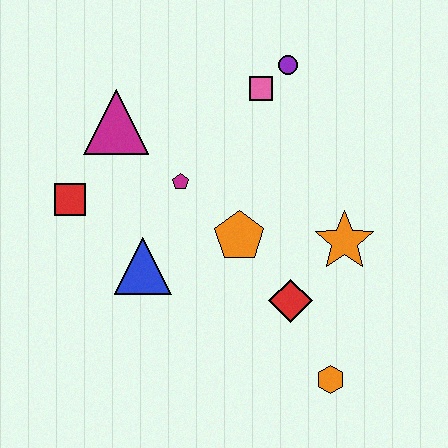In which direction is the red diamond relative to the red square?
The red diamond is to the right of the red square.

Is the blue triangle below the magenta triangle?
Yes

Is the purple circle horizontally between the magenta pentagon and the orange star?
Yes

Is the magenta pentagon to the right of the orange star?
No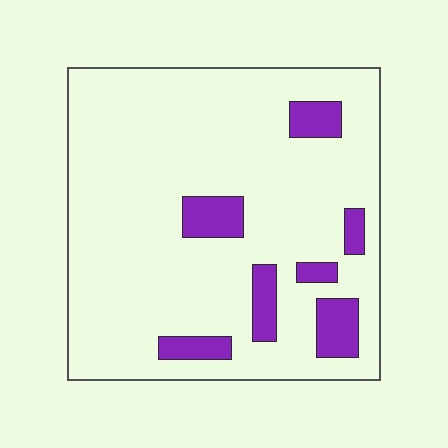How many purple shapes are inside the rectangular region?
7.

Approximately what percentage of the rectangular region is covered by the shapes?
Approximately 15%.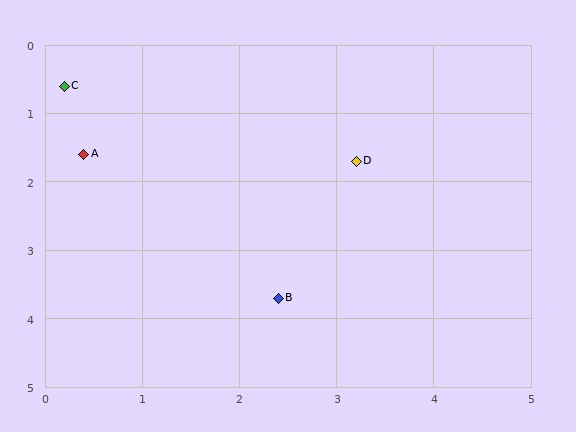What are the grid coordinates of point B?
Point B is at approximately (2.4, 3.7).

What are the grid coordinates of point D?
Point D is at approximately (3.2, 1.7).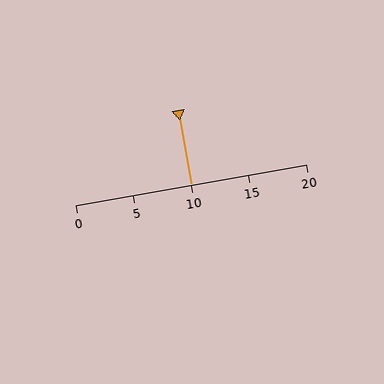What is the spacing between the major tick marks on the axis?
The major ticks are spaced 5 apart.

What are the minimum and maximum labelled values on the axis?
The axis runs from 0 to 20.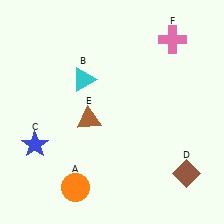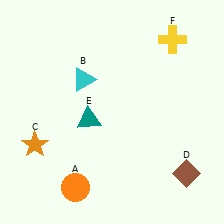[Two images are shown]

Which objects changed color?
C changed from blue to orange. E changed from brown to teal. F changed from pink to yellow.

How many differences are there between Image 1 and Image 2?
There are 3 differences between the two images.